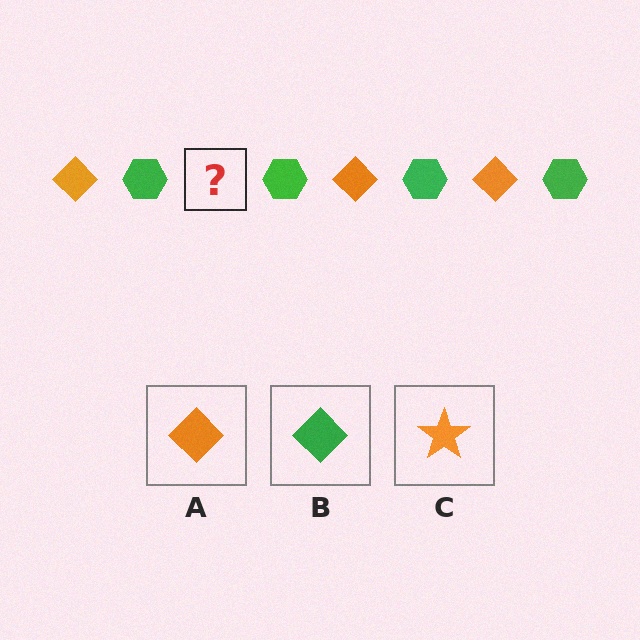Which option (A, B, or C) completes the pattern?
A.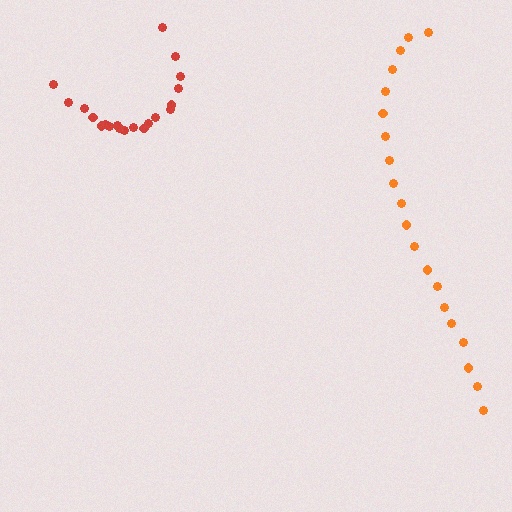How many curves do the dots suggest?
There are 2 distinct paths.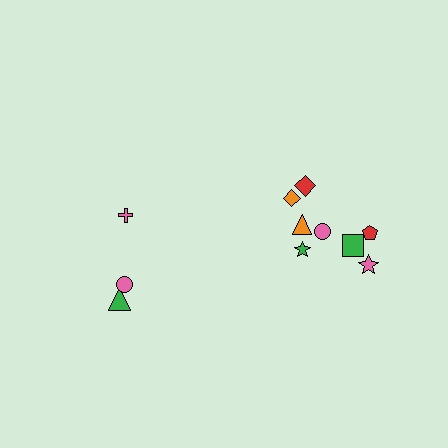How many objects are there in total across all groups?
There are 11 objects.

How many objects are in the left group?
There are 3 objects.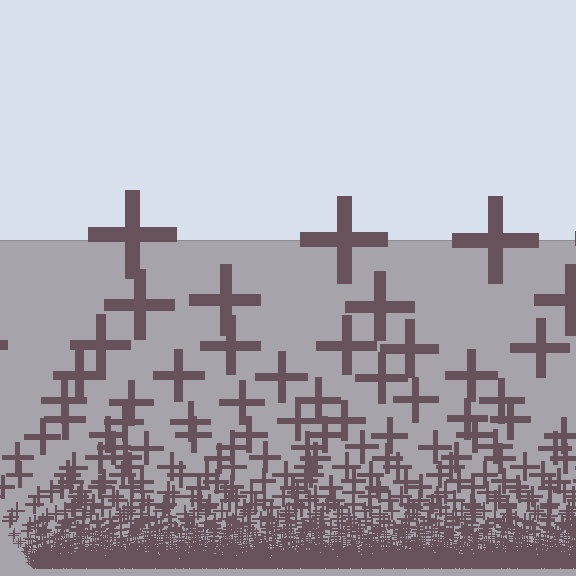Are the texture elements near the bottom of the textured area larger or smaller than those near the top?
Smaller. The gradient is inverted — elements near the bottom are smaller and denser.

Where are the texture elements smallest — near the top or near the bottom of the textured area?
Near the bottom.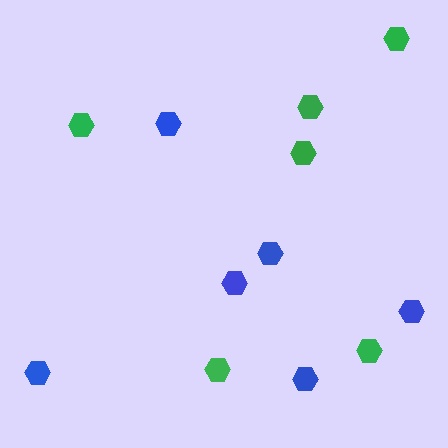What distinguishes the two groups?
There are 2 groups: one group of green hexagons (6) and one group of blue hexagons (6).